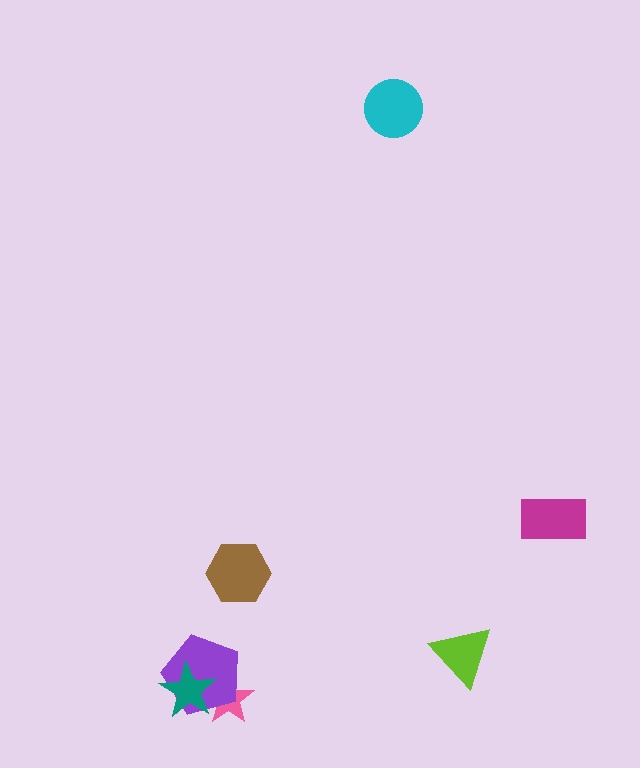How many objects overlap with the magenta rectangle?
0 objects overlap with the magenta rectangle.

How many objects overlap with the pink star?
2 objects overlap with the pink star.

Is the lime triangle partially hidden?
No, no other shape covers it.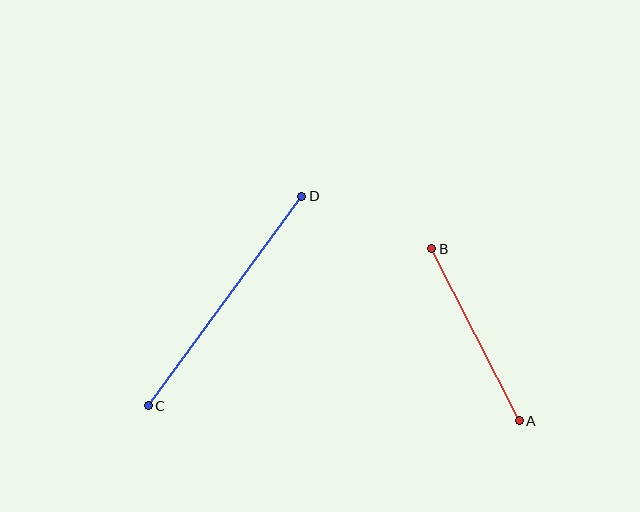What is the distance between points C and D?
The distance is approximately 260 pixels.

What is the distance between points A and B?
The distance is approximately 193 pixels.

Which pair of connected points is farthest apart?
Points C and D are farthest apart.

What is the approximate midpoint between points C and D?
The midpoint is at approximately (225, 301) pixels.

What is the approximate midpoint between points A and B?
The midpoint is at approximately (475, 335) pixels.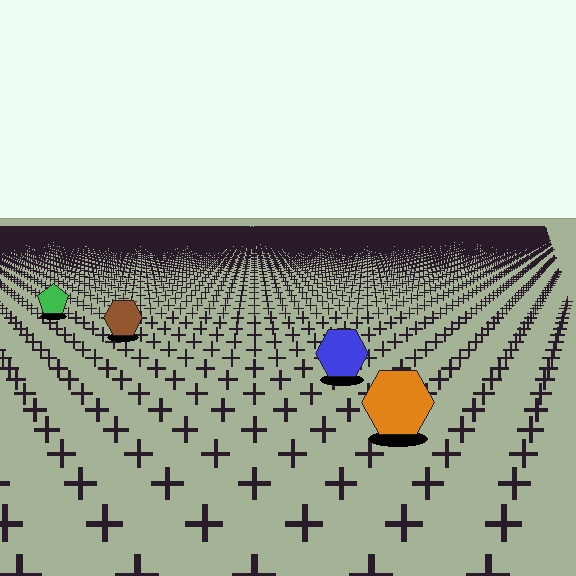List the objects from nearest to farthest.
From nearest to farthest: the orange hexagon, the blue hexagon, the brown hexagon, the green pentagon.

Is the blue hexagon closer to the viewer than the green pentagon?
Yes. The blue hexagon is closer — you can tell from the texture gradient: the ground texture is coarser near it.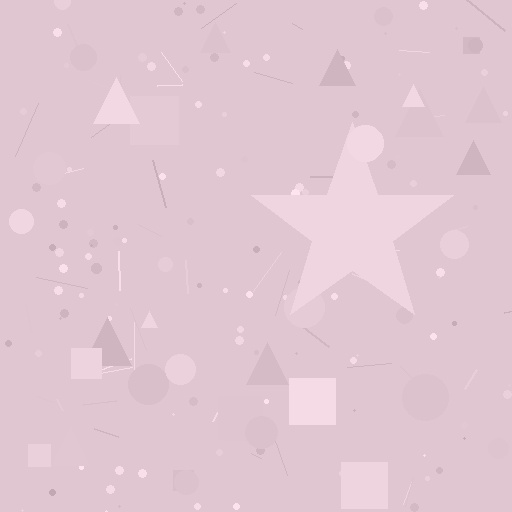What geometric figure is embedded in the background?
A star is embedded in the background.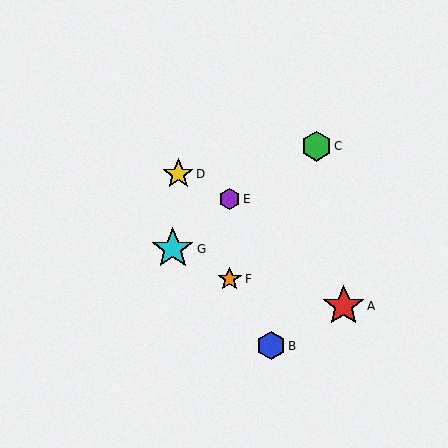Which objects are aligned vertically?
Objects E, F are aligned vertically.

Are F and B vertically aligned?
No, F is at x≈230 and B is at x≈271.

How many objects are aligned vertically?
2 objects (E, F) are aligned vertically.